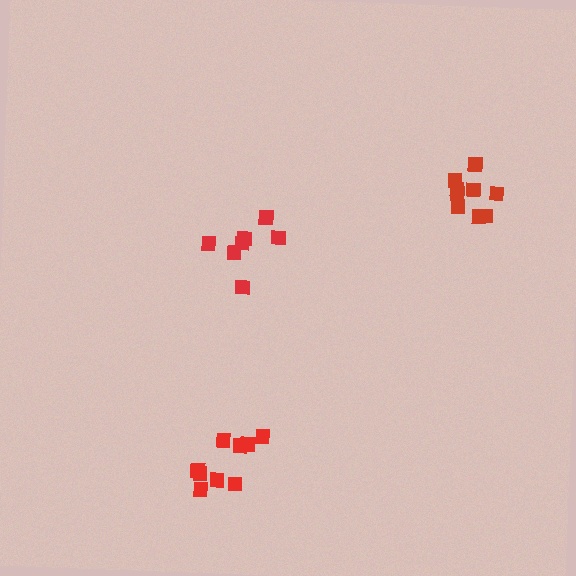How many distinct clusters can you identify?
There are 3 distinct clusters.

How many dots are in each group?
Group 1: 7 dots, Group 2: 9 dots, Group 3: 9 dots (25 total).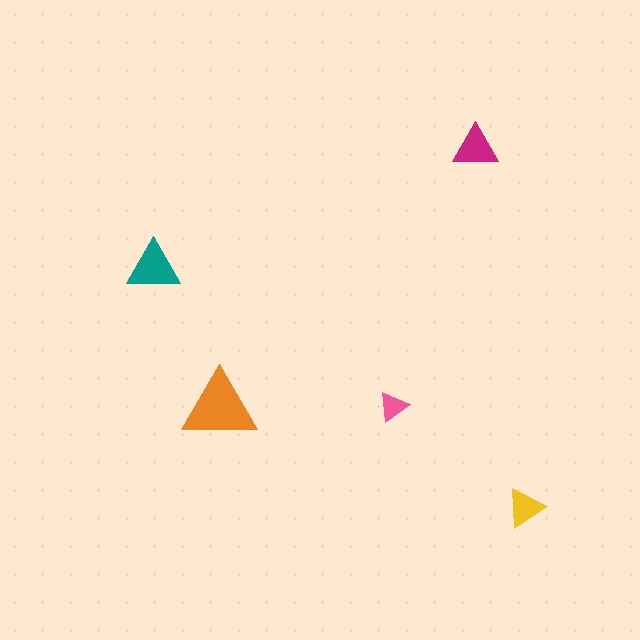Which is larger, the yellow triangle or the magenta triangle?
The magenta one.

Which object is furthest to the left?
The teal triangle is leftmost.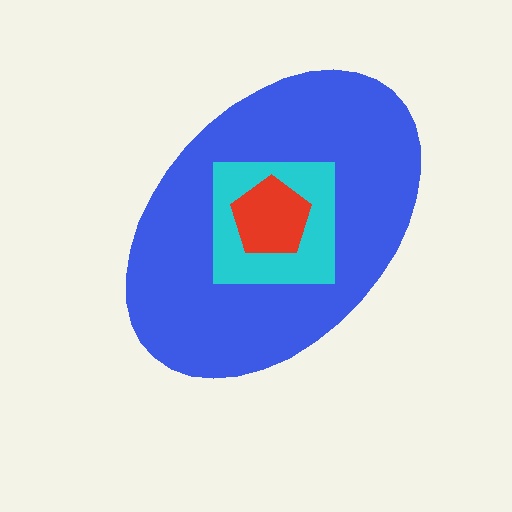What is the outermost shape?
The blue ellipse.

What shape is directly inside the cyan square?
The red pentagon.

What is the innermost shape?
The red pentagon.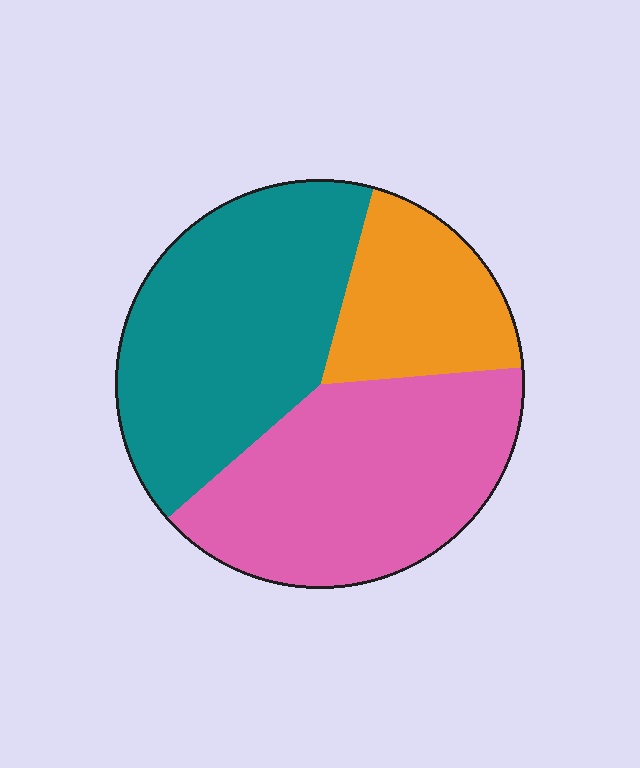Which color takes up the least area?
Orange, at roughly 20%.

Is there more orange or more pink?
Pink.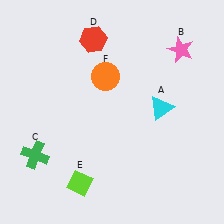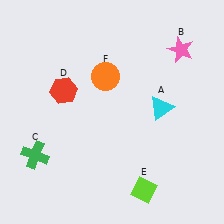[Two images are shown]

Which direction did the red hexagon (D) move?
The red hexagon (D) moved down.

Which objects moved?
The objects that moved are: the red hexagon (D), the lime diamond (E).